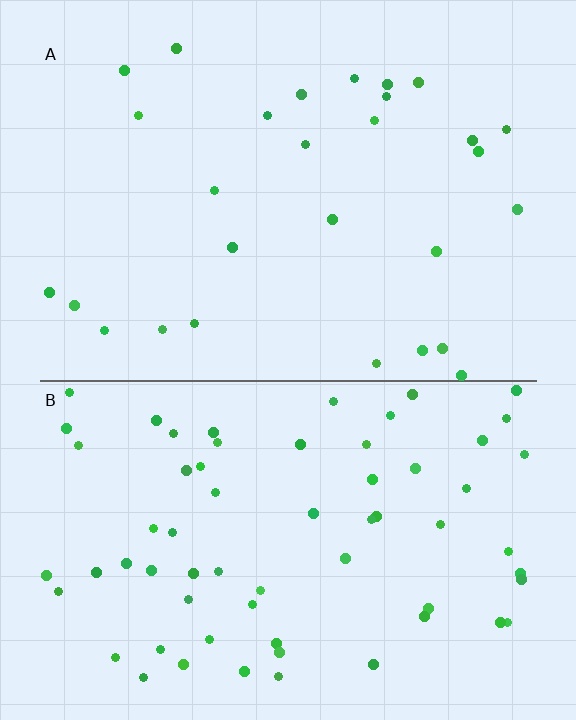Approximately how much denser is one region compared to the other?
Approximately 2.3× — region B over region A.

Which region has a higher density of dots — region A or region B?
B (the bottom).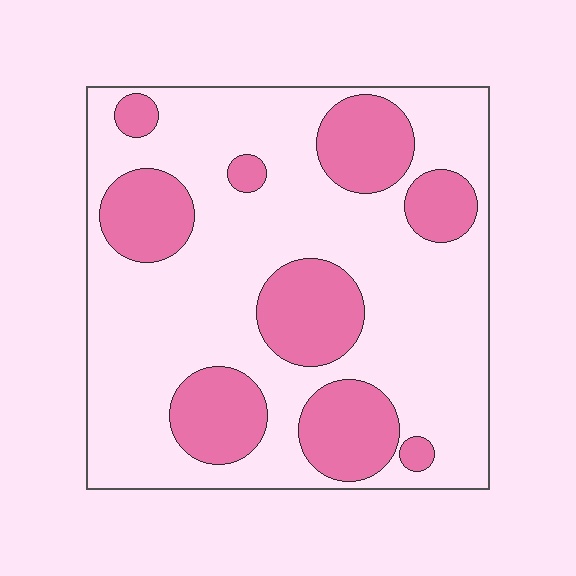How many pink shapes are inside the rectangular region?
9.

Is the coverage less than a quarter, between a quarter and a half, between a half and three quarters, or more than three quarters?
Between a quarter and a half.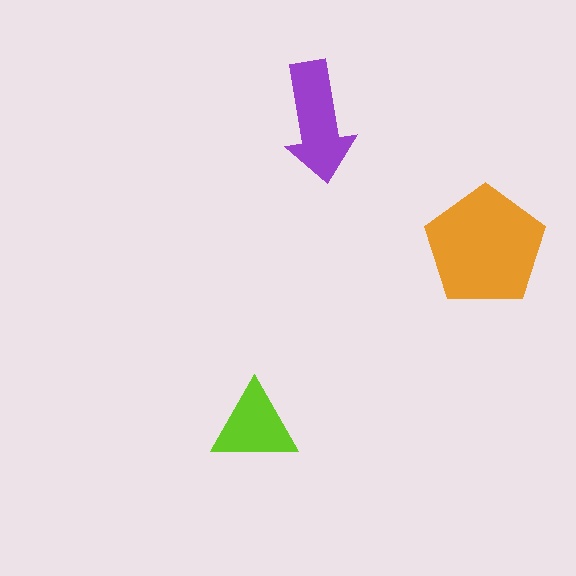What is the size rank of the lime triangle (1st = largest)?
3rd.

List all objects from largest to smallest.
The orange pentagon, the purple arrow, the lime triangle.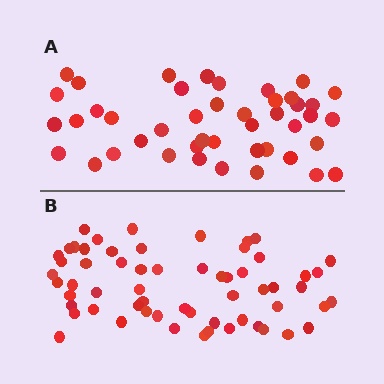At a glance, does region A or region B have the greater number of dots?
Region B (the bottom region) has more dots.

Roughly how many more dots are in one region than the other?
Region B has approximately 15 more dots than region A.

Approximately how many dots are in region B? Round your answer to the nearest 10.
About 60 dots.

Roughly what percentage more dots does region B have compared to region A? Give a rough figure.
About 35% more.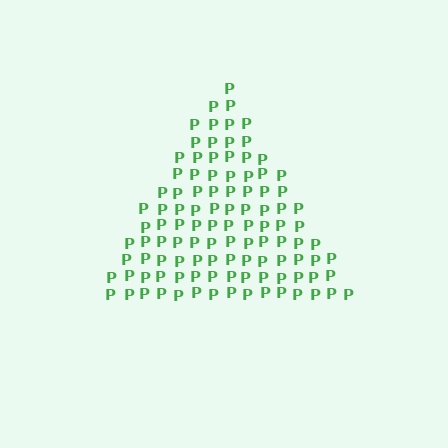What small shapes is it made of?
It is made of small letter P's.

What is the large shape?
The large shape is a triangle.